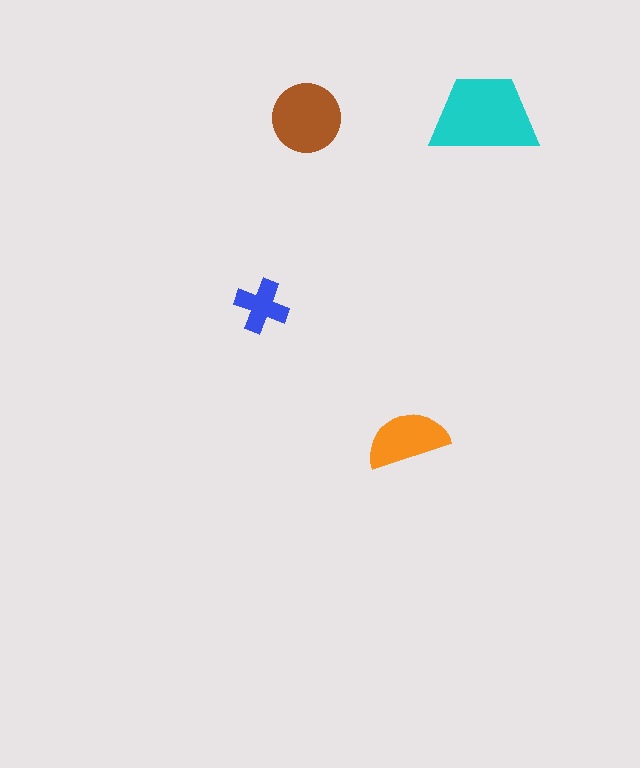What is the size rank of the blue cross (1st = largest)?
4th.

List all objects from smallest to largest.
The blue cross, the orange semicircle, the brown circle, the cyan trapezoid.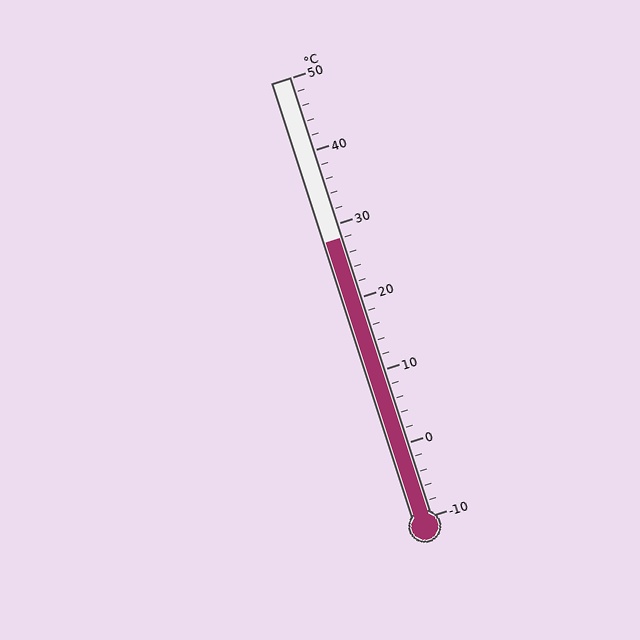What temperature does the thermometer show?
The thermometer shows approximately 28°C.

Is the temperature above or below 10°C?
The temperature is above 10°C.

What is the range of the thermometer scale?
The thermometer scale ranges from -10°C to 50°C.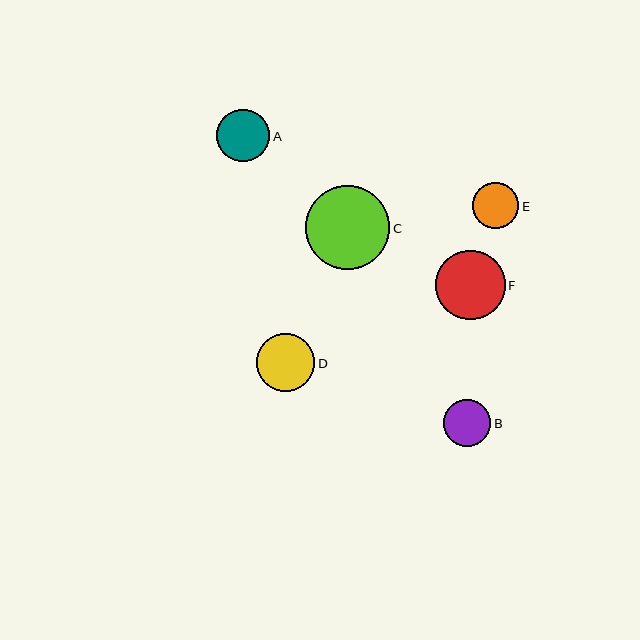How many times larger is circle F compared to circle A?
Circle F is approximately 1.3 times the size of circle A.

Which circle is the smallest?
Circle E is the smallest with a size of approximately 46 pixels.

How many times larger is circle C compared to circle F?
Circle C is approximately 1.2 times the size of circle F.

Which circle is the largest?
Circle C is the largest with a size of approximately 84 pixels.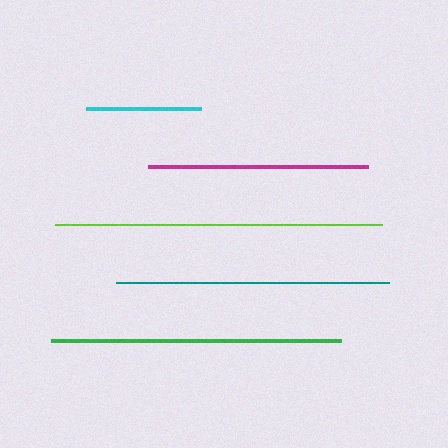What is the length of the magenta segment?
The magenta segment is approximately 220 pixels long.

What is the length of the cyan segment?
The cyan segment is approximately 115 pixels long.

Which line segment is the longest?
The lime line is the longest at approximately 327 pixels.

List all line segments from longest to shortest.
From longest to shortest: lime, green, teal, magenta, cyan.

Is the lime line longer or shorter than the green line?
The lime line is longer than the green line.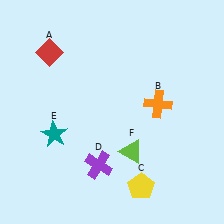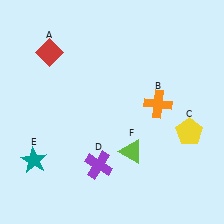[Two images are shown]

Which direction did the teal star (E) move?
The teal star (E) moved down.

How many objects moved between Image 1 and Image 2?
2 objects moved between the two images.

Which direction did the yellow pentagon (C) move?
The yellow pentagon (C) moved up.